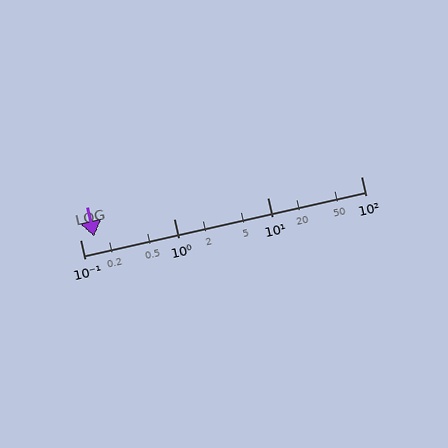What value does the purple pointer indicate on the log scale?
The pointer indicates approximately 0.14.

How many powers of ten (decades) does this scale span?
The scale spans 3 decades, from 0.1 to 100.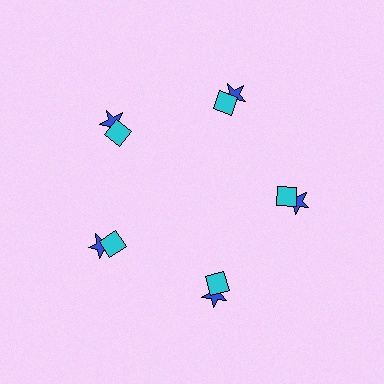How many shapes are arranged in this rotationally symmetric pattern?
There are 10 shapes, arranged in 5 groups of 2.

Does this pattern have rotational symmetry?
Yes, this pattern has 5-fold rotational symmetry. It looks the same after rotating 72 degrees around the center.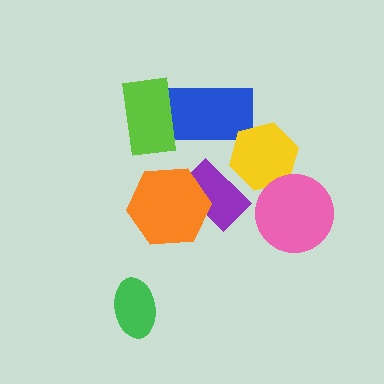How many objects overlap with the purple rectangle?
1 object overlaps with the purple rectangle.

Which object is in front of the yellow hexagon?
The pink circle is in front of the yellow hexagon.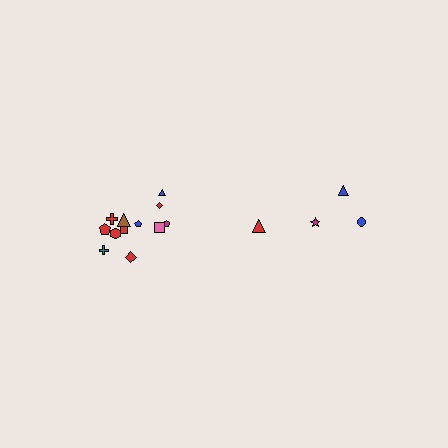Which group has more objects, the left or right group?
The left group.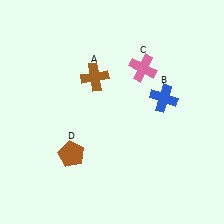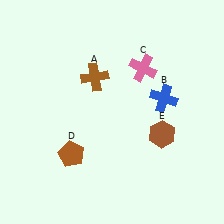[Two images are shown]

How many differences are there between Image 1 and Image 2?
There is 1 difference between the two images.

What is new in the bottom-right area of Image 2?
A brown hexagon (E) was added in the bottom-right area of Image 2.